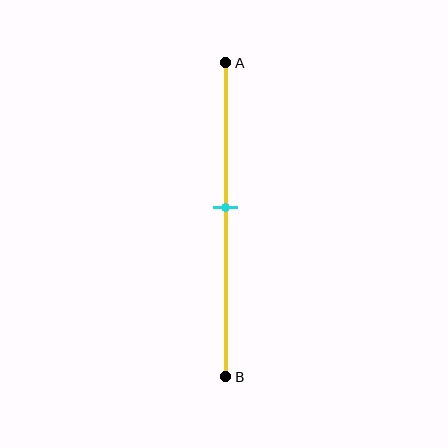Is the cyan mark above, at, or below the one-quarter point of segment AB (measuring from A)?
The cyan mark is below the one-quarter point of segment AB.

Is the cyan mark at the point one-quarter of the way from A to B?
No, the mark is at about 45% from A, not at the 25% one-quarter point.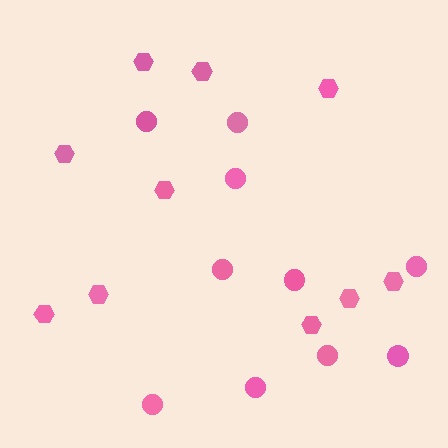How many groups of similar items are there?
There are 2 groups: one group of hexagons (10) and one group of circles (10).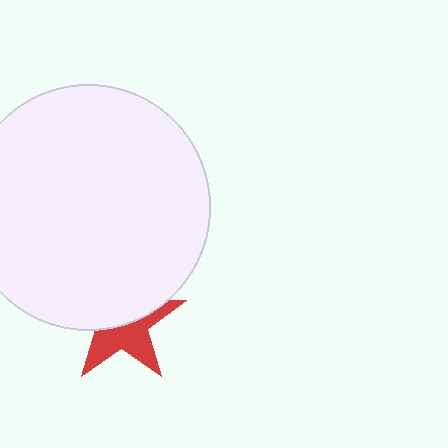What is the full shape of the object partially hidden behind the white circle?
The partially hidden object is a red star.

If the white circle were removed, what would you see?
You would see the complete red star.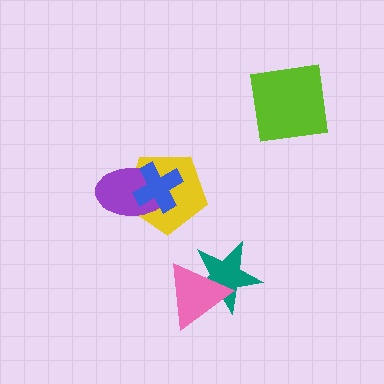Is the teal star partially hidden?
Yes, it is partially covered by another shape.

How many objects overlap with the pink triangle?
1 object overlaps with the pink triangle.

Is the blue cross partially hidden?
No, no other shape covers it.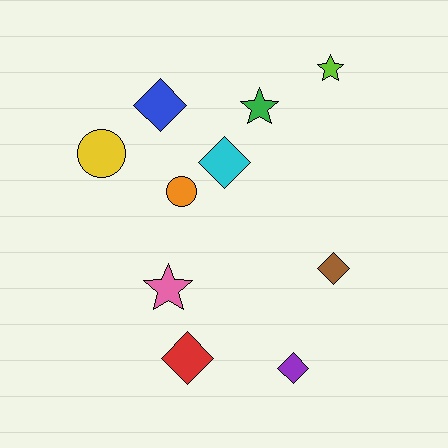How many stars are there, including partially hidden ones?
There are 3 stars.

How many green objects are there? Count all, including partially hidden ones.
There is 1 green object.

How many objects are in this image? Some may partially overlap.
There are 10 objects.